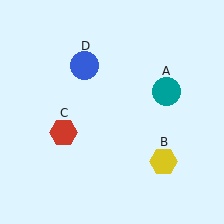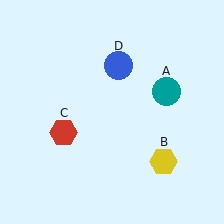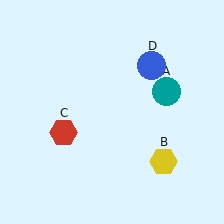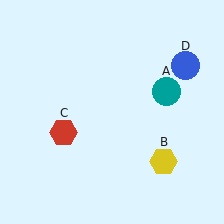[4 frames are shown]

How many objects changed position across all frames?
1 object changed position: blue circle (object D).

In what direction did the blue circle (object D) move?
The blue circle (object D) moved right.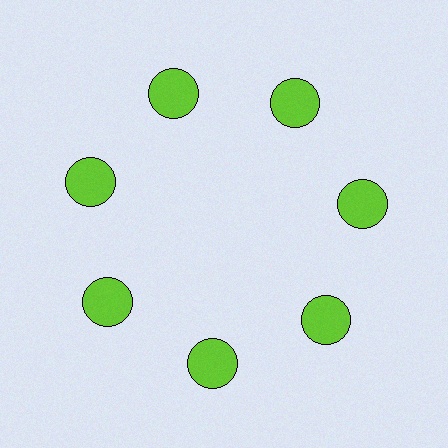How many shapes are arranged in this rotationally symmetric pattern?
There are 7 shapes, arranged in 7 groups of 1.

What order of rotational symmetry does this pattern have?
This pattern has 7-fold rotational symmetry.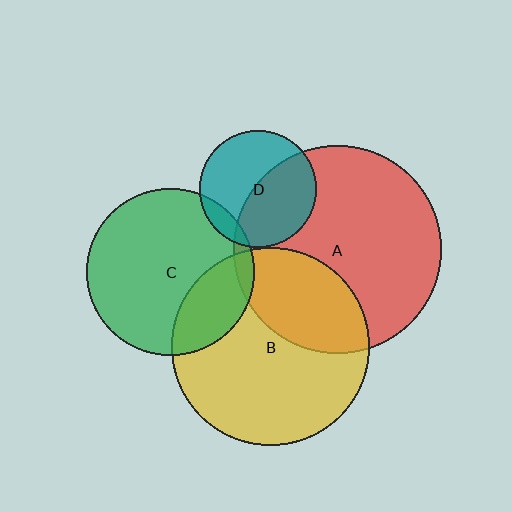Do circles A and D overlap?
Yes.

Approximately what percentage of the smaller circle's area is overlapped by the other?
Approximately 50%.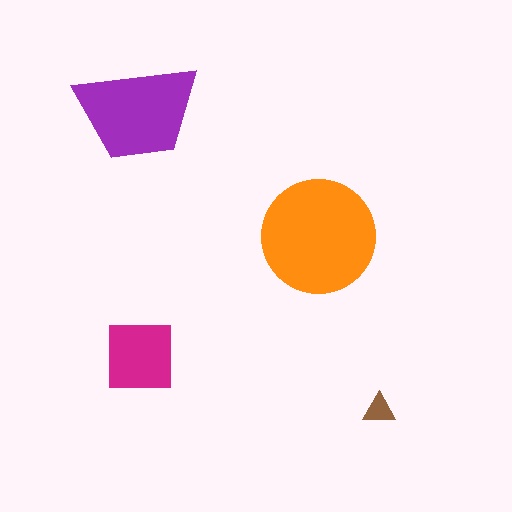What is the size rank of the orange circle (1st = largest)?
1st.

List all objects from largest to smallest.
The orange circle, the purple trapezoid, the magenta square, the brown triangle.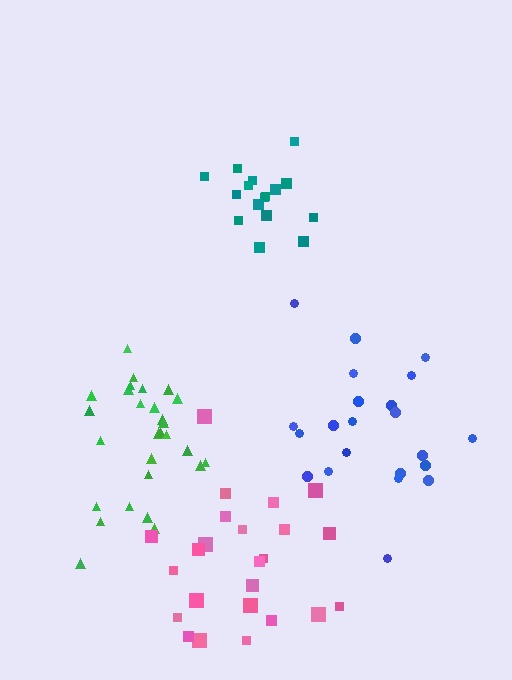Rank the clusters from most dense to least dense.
teal, green, pink, blue.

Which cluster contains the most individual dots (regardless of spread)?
Green (28).